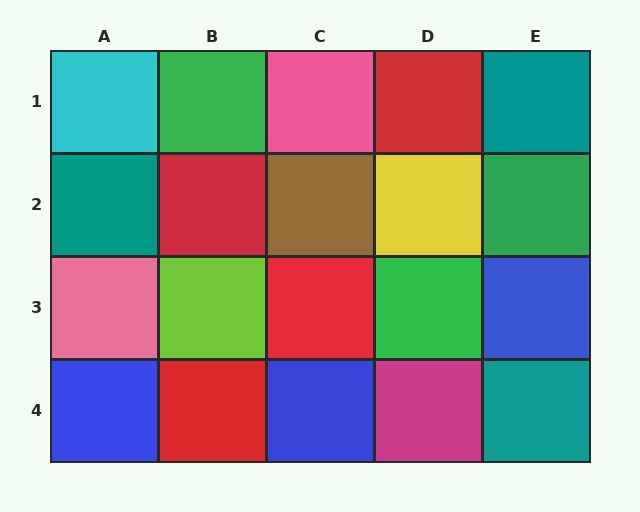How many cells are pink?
2 cells are pink.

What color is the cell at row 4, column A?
Blue.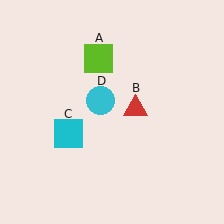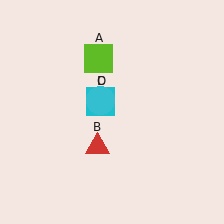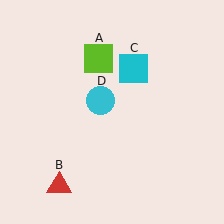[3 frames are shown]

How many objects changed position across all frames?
2 objects changed position: red triangle (object B), cyan square (object C).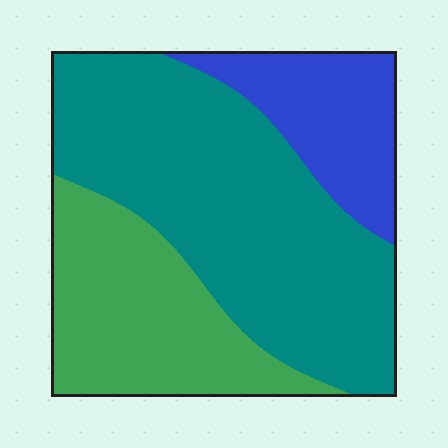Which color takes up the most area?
Teal, at roughly 55%.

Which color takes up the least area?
Blue, at roughly 20%.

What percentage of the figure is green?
Green takes up about one quarter (1/4) of the figure.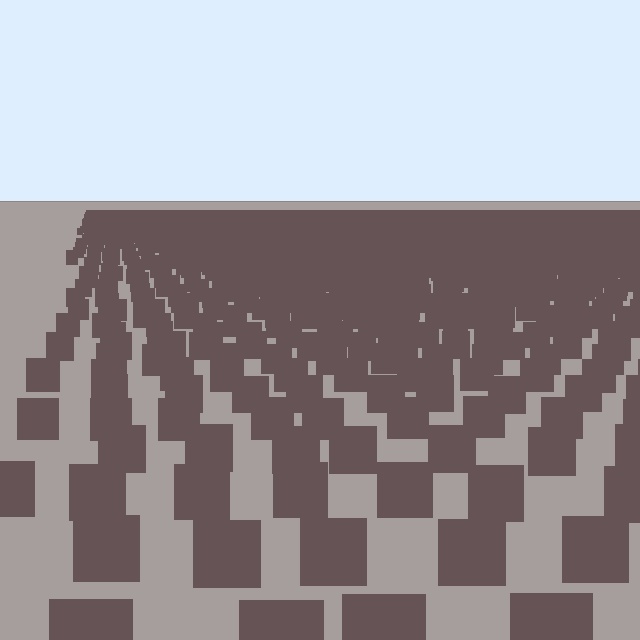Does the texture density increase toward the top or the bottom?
Density increases toward the top.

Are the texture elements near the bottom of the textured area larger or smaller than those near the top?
Larger. Near the bottom, elements are closer to the viewer and appear at a bigger on-screen size.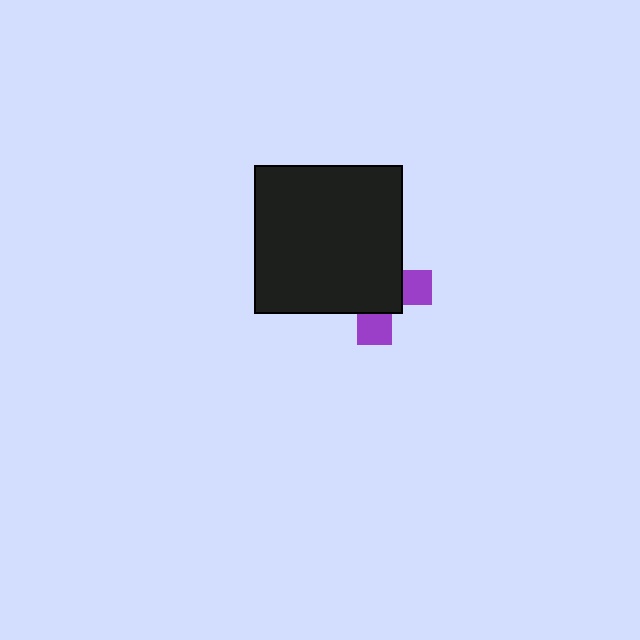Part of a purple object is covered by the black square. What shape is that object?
It is a cross.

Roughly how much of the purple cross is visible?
A small part of it is visible (roughly 31%).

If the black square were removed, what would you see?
You would see the complete purple cross.